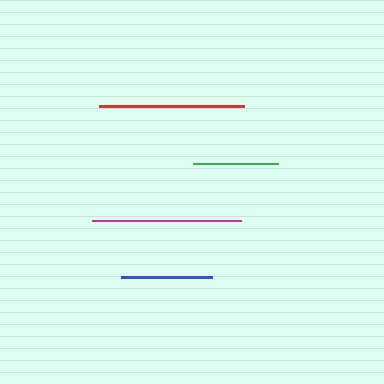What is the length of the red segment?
The red segment is approximately 145 pixels long.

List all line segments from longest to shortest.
From longest to shortest: magenta, red, blue, green.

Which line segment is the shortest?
The green line is the shortest at approximately 85 pixels.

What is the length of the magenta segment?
The magenta segment is approximately 149 pixels long.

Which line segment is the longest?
The magenta line is the longest at approximately 149 pixels.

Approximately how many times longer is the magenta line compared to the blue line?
The magenta line is approximately 1.6 times the length of the blue line.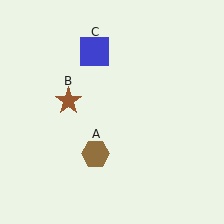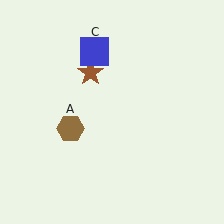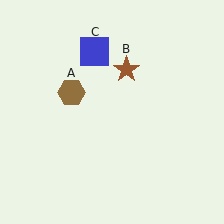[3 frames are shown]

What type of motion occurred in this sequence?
The brown hexagon (object A), brown star (object B) rotated clockwise around the center of the scene.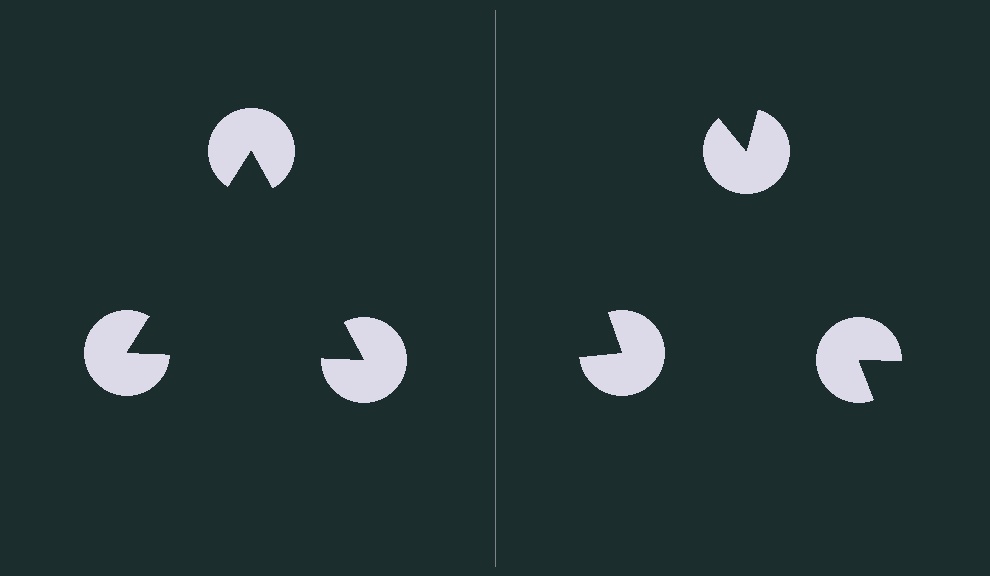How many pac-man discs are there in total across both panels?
6 — 3 on each side.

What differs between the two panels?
The pac-man discs are positioned identically on both sides; only the wedge orientations differ. On the left they align to a triangle; on the right they are misaligned.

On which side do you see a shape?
An illusory triangle appears on the left side. On the right side the wedge cuts are rotated, so no coherent shape forms.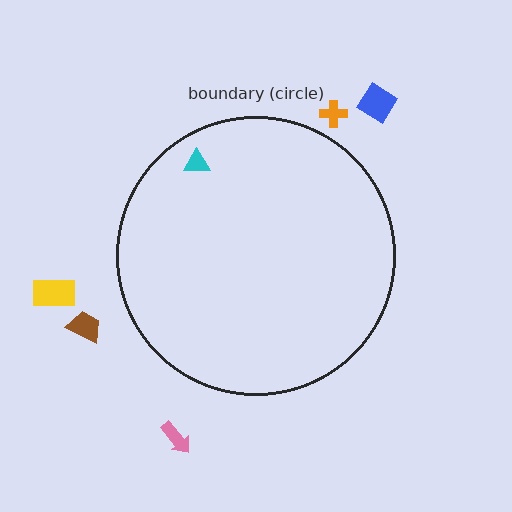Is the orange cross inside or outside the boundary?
Outside.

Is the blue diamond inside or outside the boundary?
Outside.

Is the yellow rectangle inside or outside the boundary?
Outside.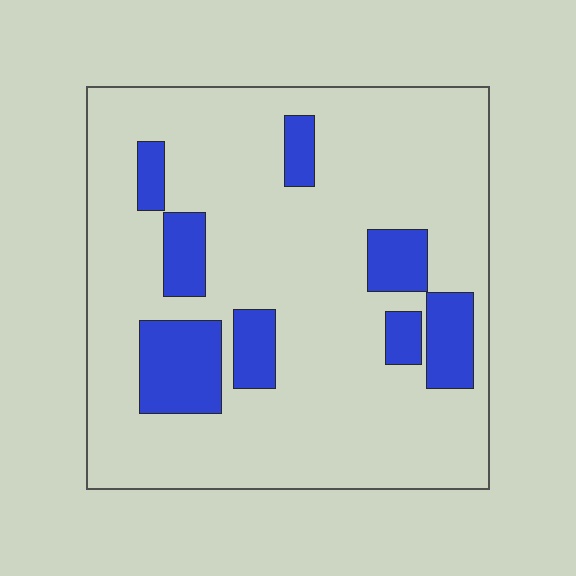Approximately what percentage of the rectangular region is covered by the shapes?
Approximately 20%.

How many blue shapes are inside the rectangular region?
8.